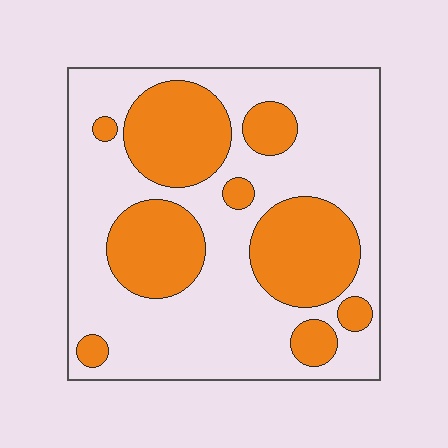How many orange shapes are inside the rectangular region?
9.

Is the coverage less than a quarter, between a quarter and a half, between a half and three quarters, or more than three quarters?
Between a quarter and a half.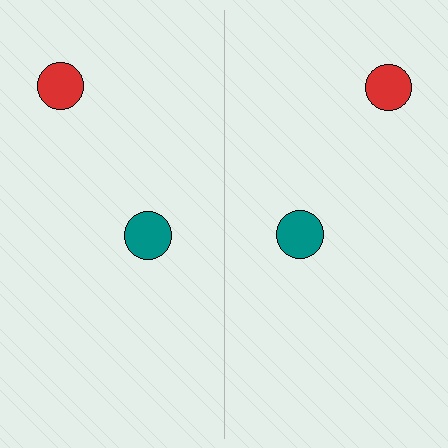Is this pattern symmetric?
Yes, this pattern has bilateral (reflection) symmetry.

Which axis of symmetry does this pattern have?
The pattern has a vertical axis of symmetry running through the center of the image.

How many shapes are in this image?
There are 4 shapes in this image.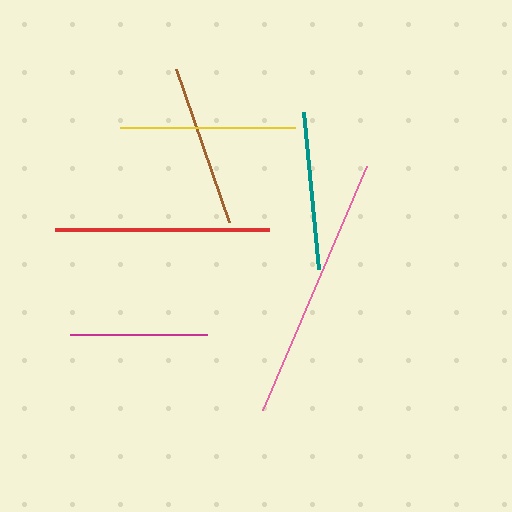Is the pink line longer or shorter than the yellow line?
The pink line is longer than the yellow line.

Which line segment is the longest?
The pink line is the longest at approximately 265 pixels.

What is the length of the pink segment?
The pink segment is approximately 265 pixels long.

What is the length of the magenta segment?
The magenta segment is approximately 136 pixels long.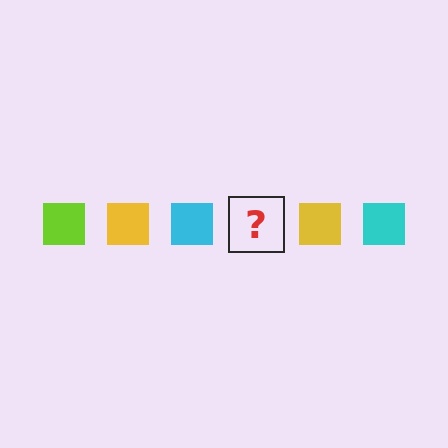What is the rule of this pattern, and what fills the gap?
The rule is that the pattern cycles through lime, yellow, cyan squares. The gap should be filled with a lime square.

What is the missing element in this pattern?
The missing element is a lime square.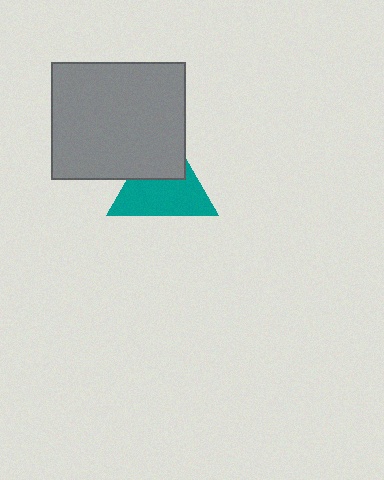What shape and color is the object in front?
The object in front is a gray rectangle.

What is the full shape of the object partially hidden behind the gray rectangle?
The partially hidden object is a teal triangle.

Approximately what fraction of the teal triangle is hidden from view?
Roughly 37% of the teal triangle is hidden behind the gray rectangle.